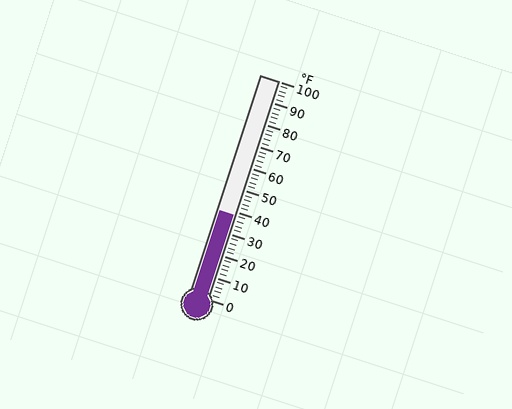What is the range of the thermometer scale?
The thermometer scale ranges from 0°F to 100°F.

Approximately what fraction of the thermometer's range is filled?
The thermometer is filled to approximately 40% of its range.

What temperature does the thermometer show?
The thermometer shows approximately 38°F.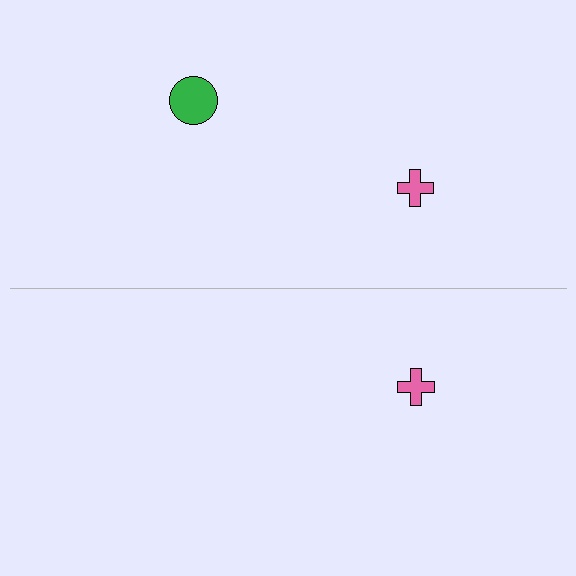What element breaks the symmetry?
A green circle is missing from the bottom side.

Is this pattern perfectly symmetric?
No, the pattern is not perfectly symmetric. A green circle is missing from the bottom side.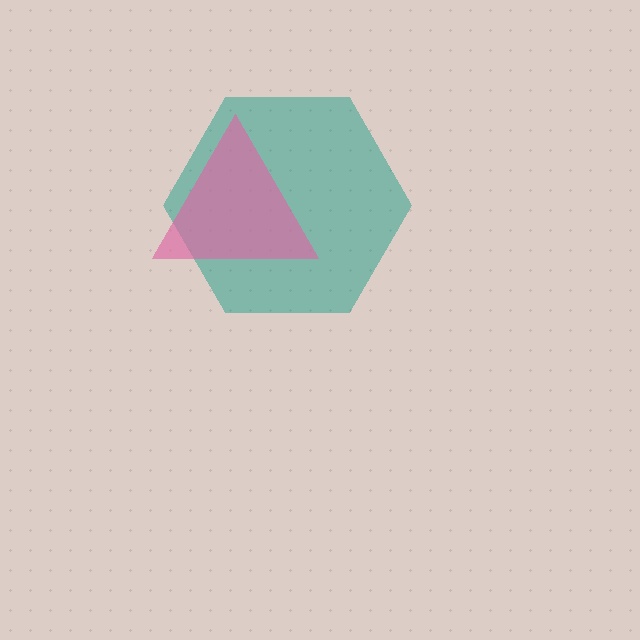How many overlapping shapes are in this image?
There are 2 overlapping shapes in the image.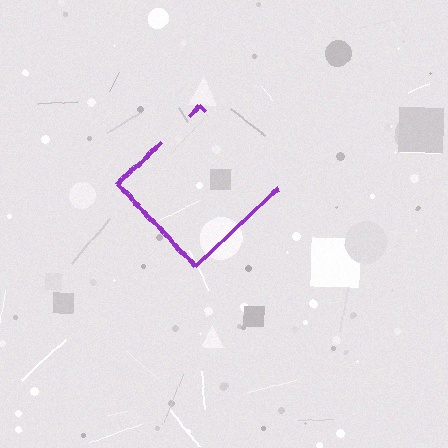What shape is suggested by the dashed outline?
The dashed outline suggests a diamond.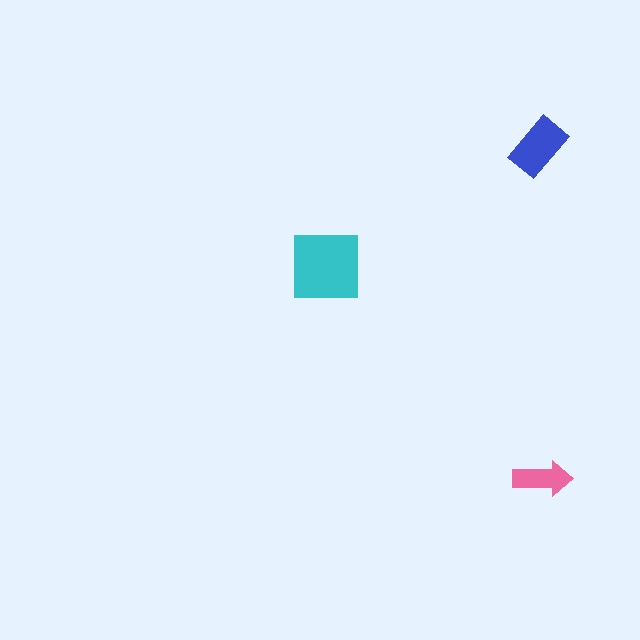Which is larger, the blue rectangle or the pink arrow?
The blue rectangle.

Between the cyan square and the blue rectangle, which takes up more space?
The cyan square.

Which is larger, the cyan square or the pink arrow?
The cyan square.